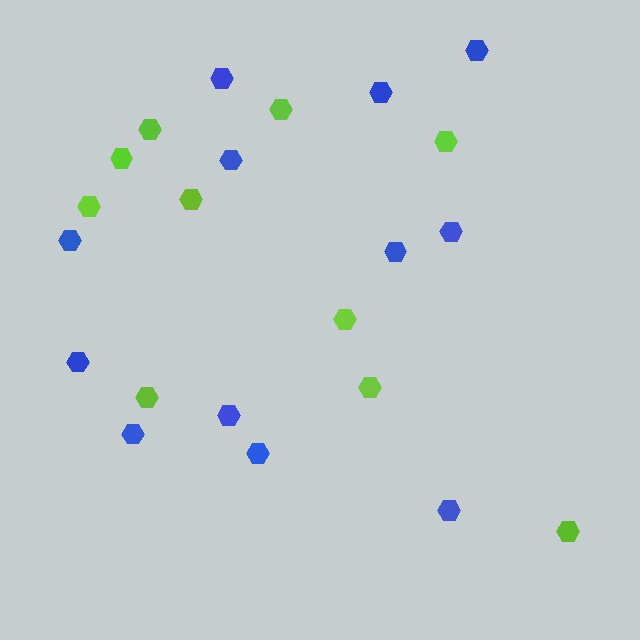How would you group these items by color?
There are 2 groups: one group of blue hexagons (12) and one group of lime hexagons (10).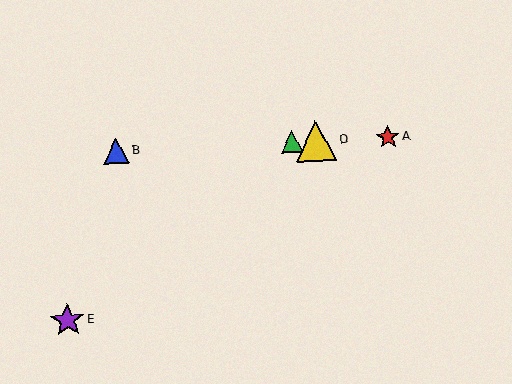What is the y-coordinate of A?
Object A is at y≈137.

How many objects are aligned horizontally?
4 objects (A, B, C, D) are aligned horizontally.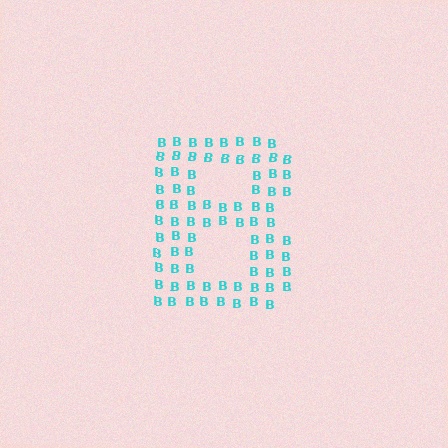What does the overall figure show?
The overall figure shows the letter B.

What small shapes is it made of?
It is made of small letter B's.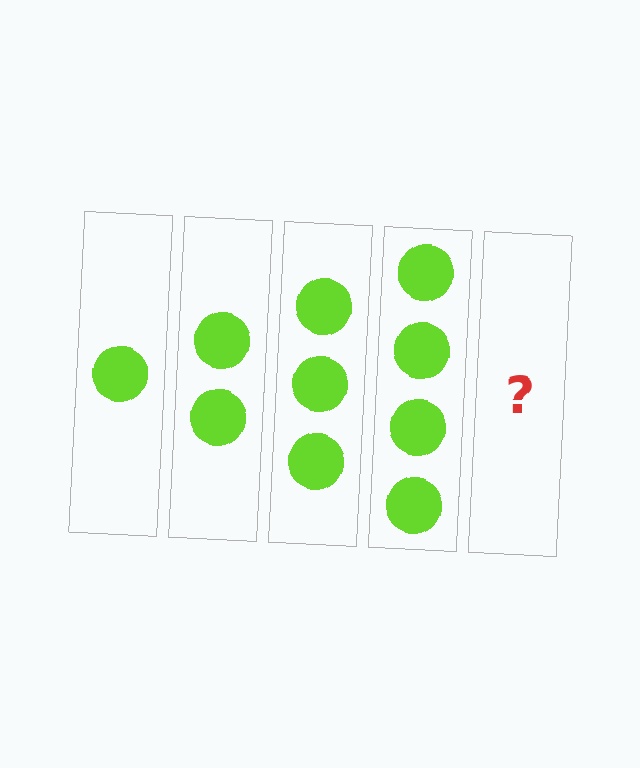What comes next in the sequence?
The next element should be 5 circles.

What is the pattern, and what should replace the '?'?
The pattern is that each step adds one more circle. The '?' should be 5 circles.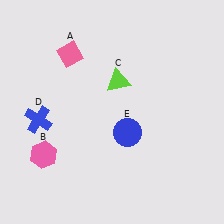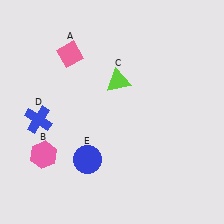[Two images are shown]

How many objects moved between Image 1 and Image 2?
1 object moved between the two images.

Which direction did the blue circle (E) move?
The blue circle (E) moved left.